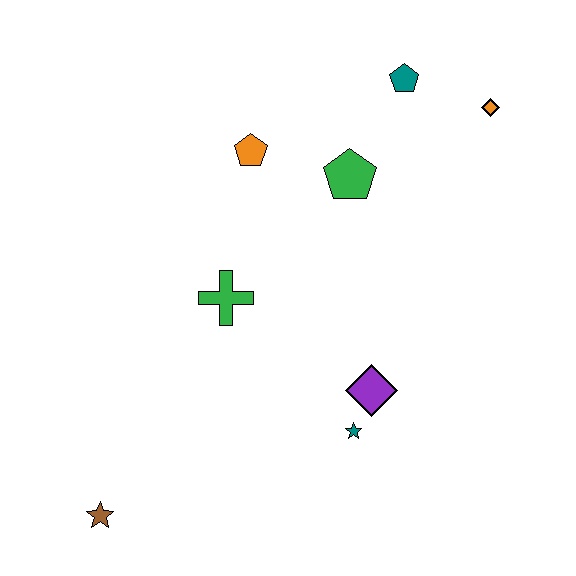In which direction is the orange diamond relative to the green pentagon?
The orange diamond is to the right of the green pentagon.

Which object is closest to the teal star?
The purple diamond is closest to the teal star.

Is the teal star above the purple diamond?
No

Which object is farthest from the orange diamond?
The brown star is farthest from the orange diamond.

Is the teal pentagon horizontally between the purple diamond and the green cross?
No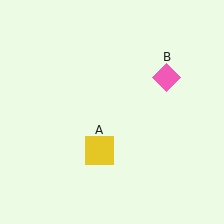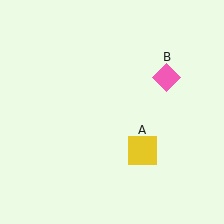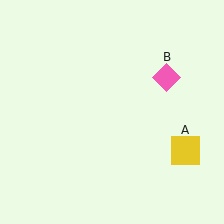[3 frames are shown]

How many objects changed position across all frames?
1 object changed position: yellow square (object A).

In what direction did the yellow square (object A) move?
The yellow square (object A) moved right.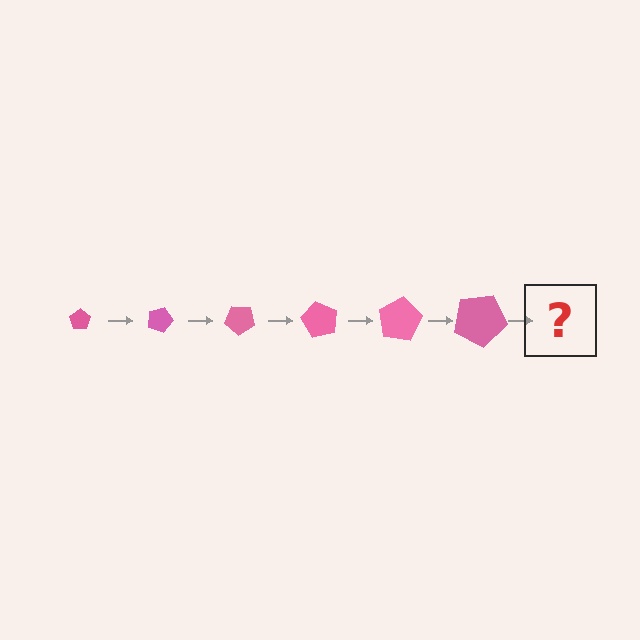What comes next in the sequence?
The next element should be a pentagon, larger than the previous one and rotated 120 degrees from the start.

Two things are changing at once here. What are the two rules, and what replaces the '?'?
The two rules are that the pentagon grows larger each step and it rotates 20 degrees each step. The '?' should be a pentagon, larger than the previous one and rotated 120 degrees from the start.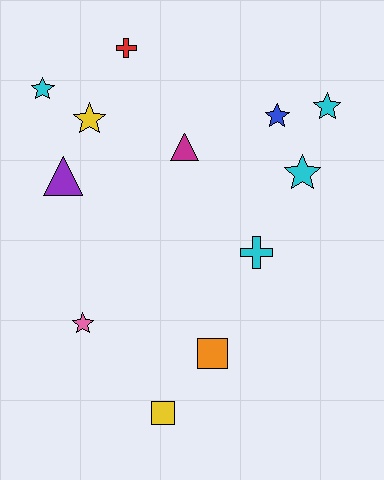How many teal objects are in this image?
There are no teal objects.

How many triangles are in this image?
There are 2 triangles.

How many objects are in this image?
There are 12 objects.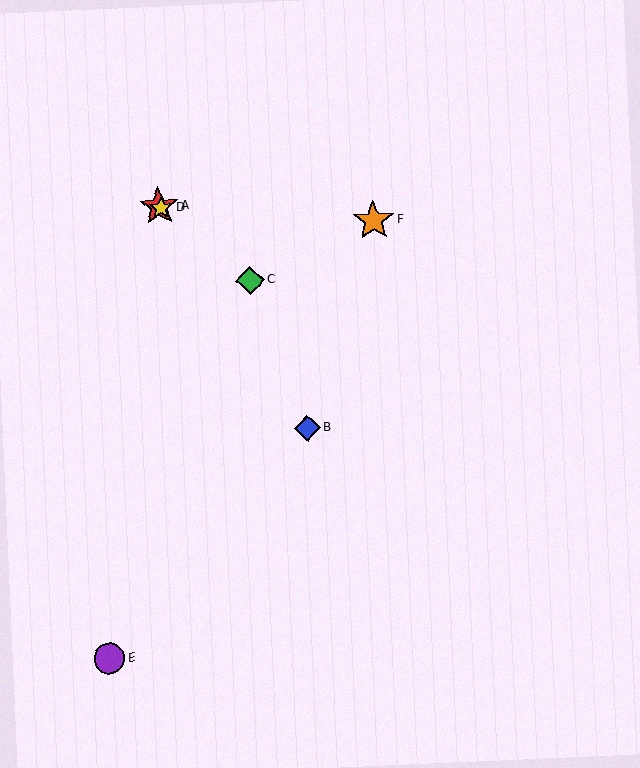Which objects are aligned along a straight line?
Objects A, C, D are aligned along a straight line.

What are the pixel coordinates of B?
Object B is at (307, 428).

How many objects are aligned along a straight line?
3 objects (A, C, D) are aligned along a straight line.